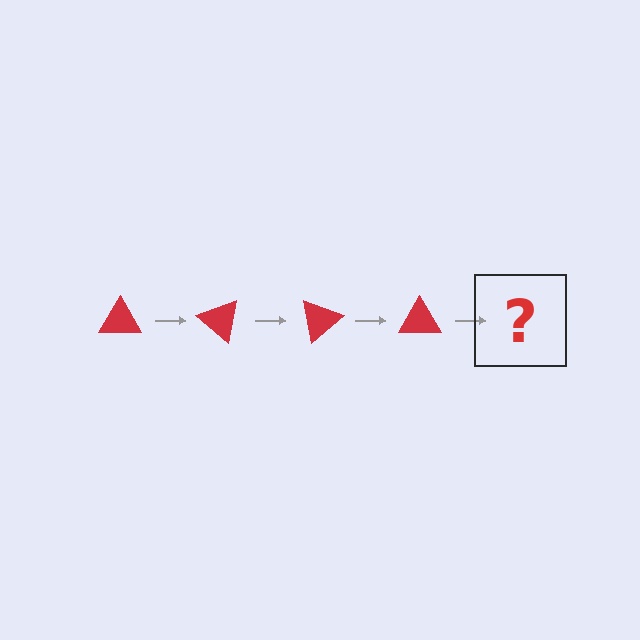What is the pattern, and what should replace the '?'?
The pattern is that the triangle rotates 40 degrees each step. The '?' should be a red triangle rotated 160 degrees.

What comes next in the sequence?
The next element should be a red triangle rotated 160 degrees.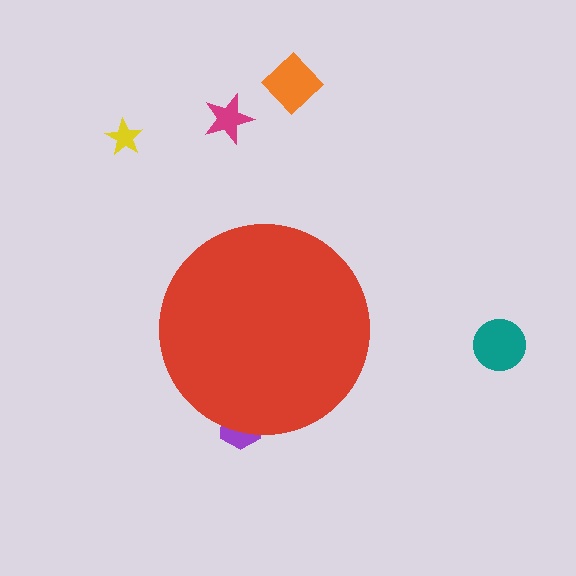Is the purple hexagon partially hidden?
Yes, the purple hexagon is partially hidden behind the red circle.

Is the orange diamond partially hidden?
No, the orange diamond is fully visible.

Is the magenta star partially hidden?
No, the magenta star is fully visible.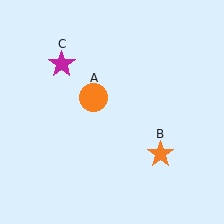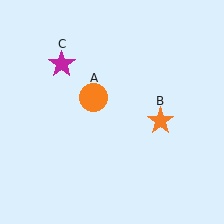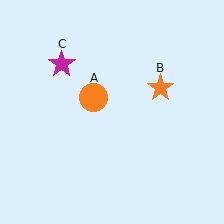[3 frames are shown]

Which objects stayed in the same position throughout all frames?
Orange circle (object A) and magenta star (object C) remained stationary.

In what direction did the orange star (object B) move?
The orange star (object B) moved up.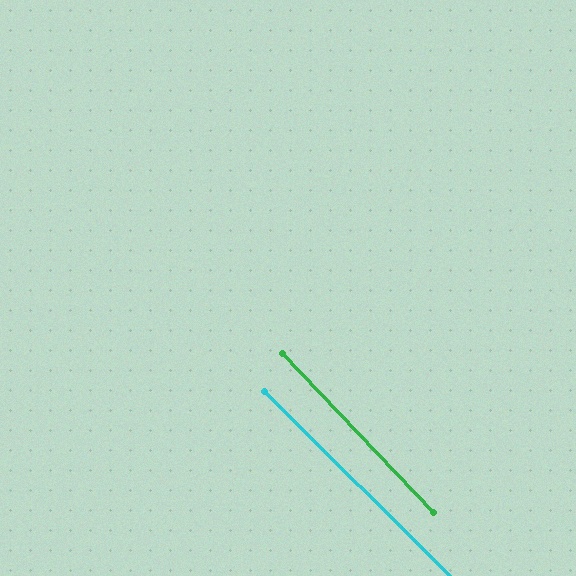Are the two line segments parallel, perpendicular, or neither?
Parallel — their directions differ by only 1.8°.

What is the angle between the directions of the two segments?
Approximately 2 degrees.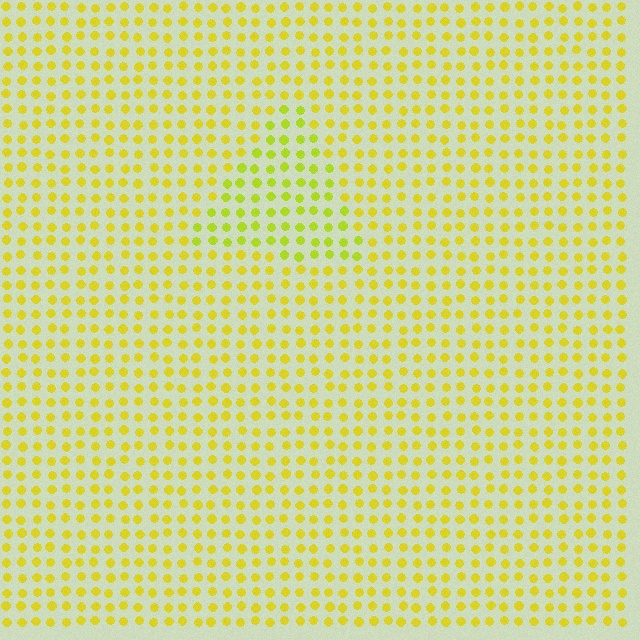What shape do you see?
I see a triangle.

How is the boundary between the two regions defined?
The boundary is defined purely by a slight shift in hue (about 18 degrees). Spacing, size, and orientation are identical on both sides.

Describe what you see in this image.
The image is filled with small yellow elements in a uniform arrangement. A triangle-shaped region is visible where the elements are tinted to a slightly different hue, forming a subtle color boundary.